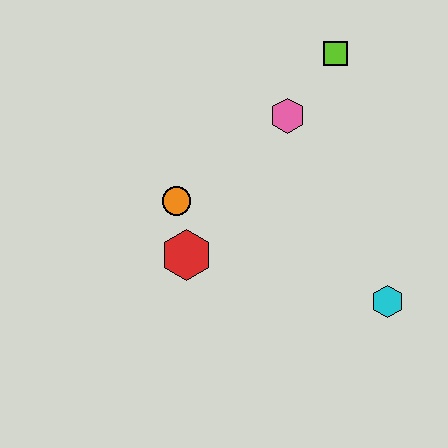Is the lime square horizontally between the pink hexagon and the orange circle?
No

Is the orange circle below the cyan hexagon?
No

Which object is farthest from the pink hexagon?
The cyan hexagon is farthest from the pink hexagon.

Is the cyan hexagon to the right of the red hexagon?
Yes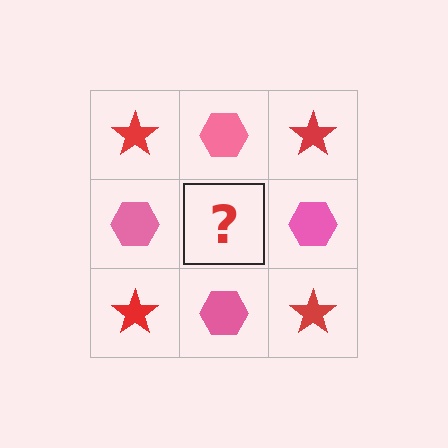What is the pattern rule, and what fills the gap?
The rule is that it alternates red star and pink hexagon in a checkerboard pattern. The gap should be filled with a red star.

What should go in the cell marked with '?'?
The missing cell should contain a red star.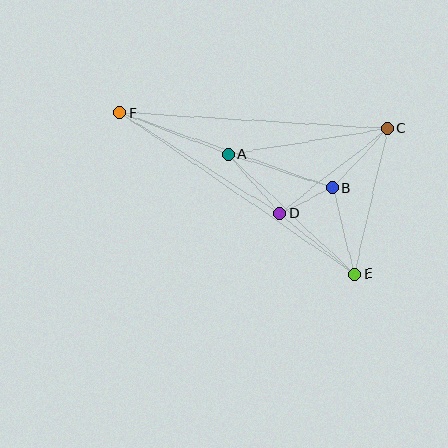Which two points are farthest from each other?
Points E and F are farthest from each other.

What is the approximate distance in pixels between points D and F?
The distance between D and F is approximately 189 pixels.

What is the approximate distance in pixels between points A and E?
The distance between A and E is approximately 174 pixels.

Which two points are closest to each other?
Points B and D are closest to each other.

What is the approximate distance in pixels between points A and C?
The distance between A and C is approximately 162 pixels.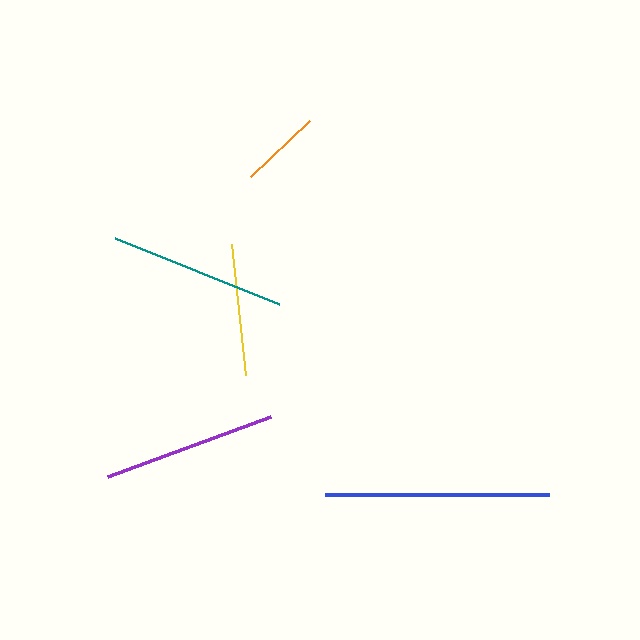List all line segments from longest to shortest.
From longest to shortest: blue, teal, purple, yellow, orange.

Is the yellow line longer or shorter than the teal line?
The teal line is longer than the yellow line.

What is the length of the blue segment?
The blue segment is approximately 224 pixels long.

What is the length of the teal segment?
The teal segment is approximately 177 pixels long.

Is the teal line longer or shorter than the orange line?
The teal line is longer than the orange line.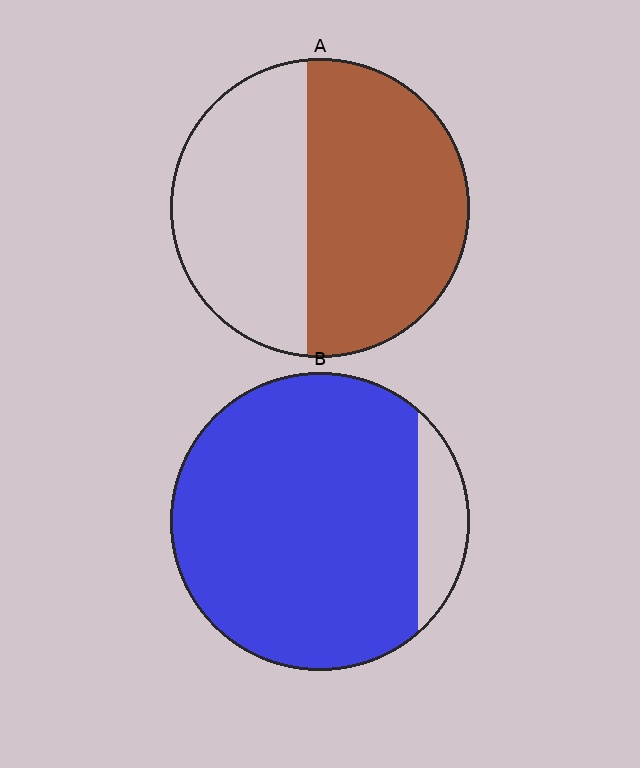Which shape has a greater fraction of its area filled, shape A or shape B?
Shape B.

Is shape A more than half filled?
Yes.